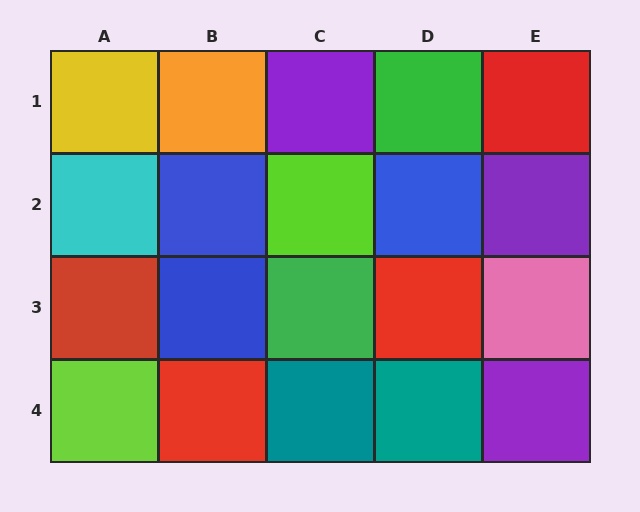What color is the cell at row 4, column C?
Teal.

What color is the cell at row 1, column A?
Yellow.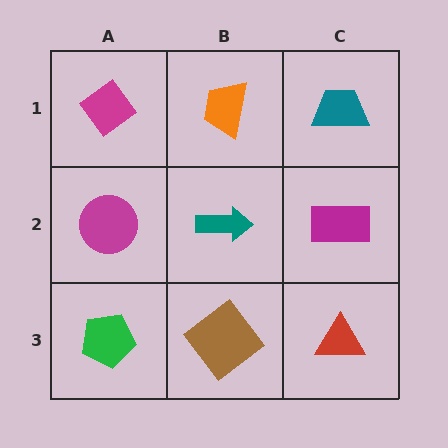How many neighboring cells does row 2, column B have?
4.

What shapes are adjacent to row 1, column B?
A teal arrow (row 2, column B), a magenta diamond (row 1, column A), a teal trapezoid (row 1, column C).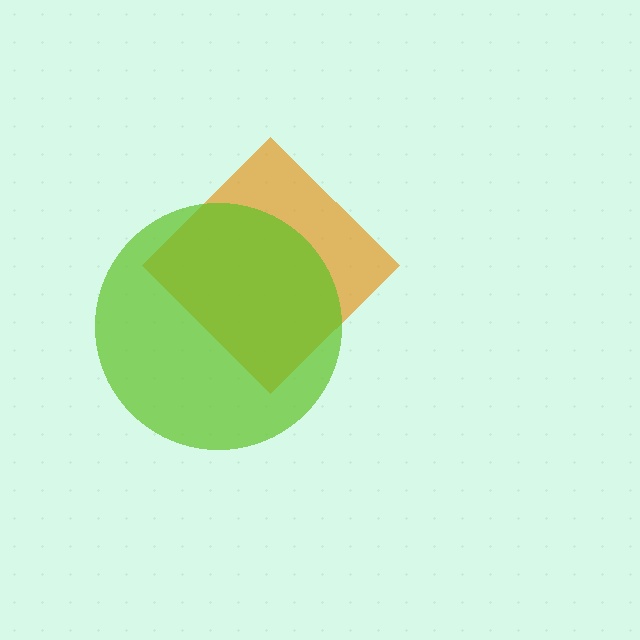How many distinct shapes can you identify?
There are 2 distinct shapes: an orange diamond, a lime circle.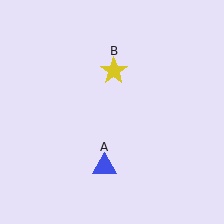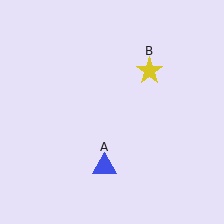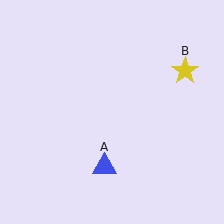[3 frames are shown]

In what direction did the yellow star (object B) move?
The yellow star (object B) moved right.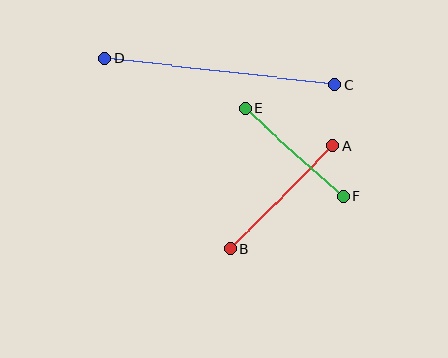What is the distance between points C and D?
The distance is approximately 232 pixels.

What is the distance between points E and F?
The distance is approximately 132 pixels.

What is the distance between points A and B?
The distance is approximately 146 pixels.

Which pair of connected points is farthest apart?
Points C and D are farthest apart.